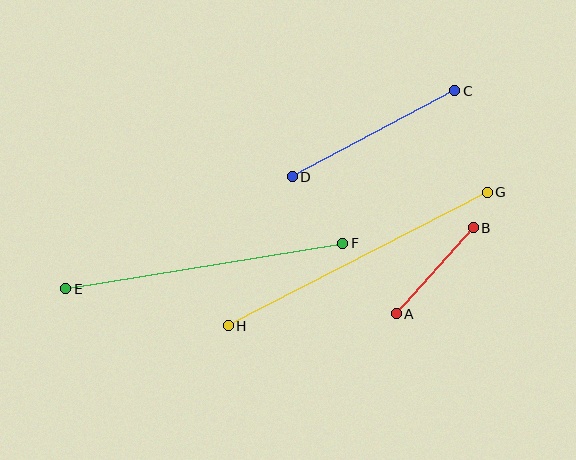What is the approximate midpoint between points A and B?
The midpoint is at approximately (435, 271) pixels.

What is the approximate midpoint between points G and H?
The midpoint is at approximately (358, 259) pixels.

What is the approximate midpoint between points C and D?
The midpoint is at approximately (374, 134) pixels.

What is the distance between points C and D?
The distance is approximately 184 pixels.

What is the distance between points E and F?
The distance is approximately 281 pixels.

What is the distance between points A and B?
The distance is approximately 115 pixels.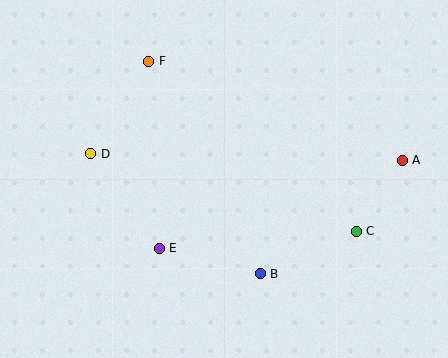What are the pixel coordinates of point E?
Point E is at (159, 248).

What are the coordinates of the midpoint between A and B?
The midpoint between A and B is at (331, 217).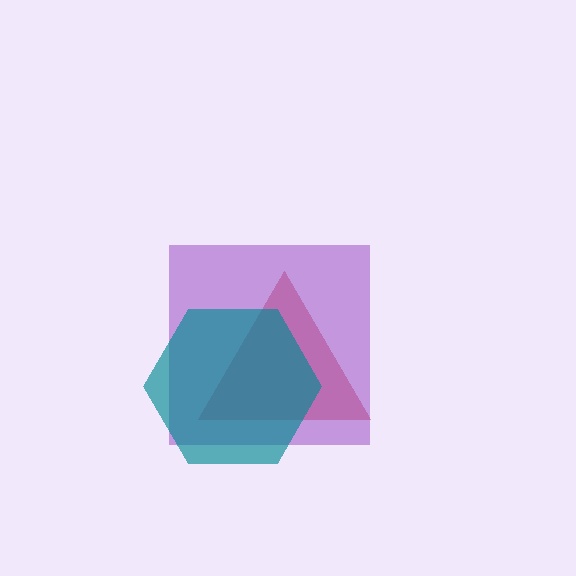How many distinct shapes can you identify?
There are 3 distinct shapes: a red triangle, a purple square, a teal hexagon.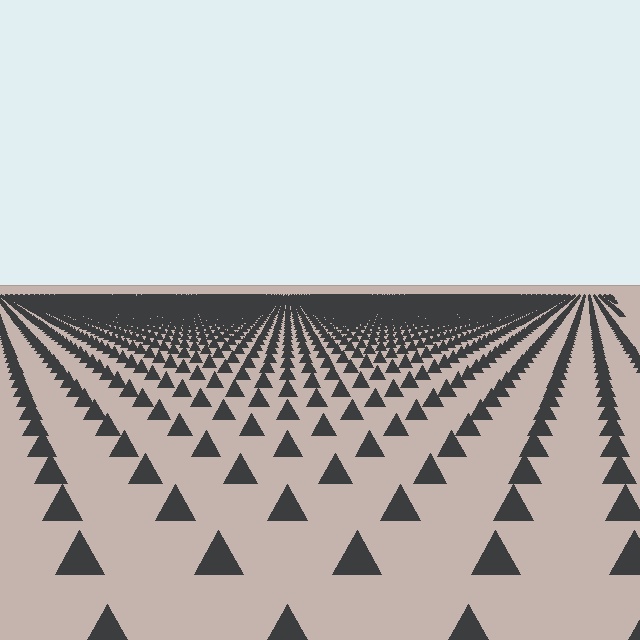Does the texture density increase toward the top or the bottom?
Density increases toward the top.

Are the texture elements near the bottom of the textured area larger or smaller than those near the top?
Larger. Near the bottom, elements are closer to the viewer and appear at a bigger on-screen size.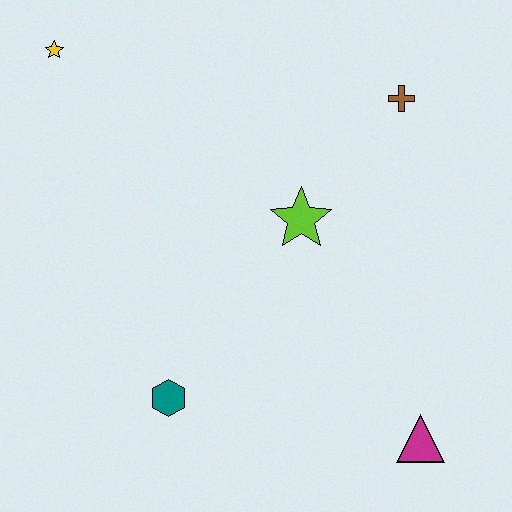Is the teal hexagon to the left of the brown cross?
Yes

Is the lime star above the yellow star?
No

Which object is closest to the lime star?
The brown cross is closest to the lime star.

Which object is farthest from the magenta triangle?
The yellow star is farthest from the magenta triangle.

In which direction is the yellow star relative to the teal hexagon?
The yellow star is above the teal hexagon.